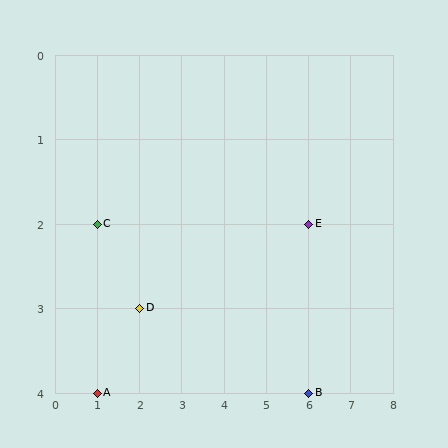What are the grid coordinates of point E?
Point E is at grid coordinates (6, 2).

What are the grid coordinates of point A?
Point A is at grid coordinates (1, 4).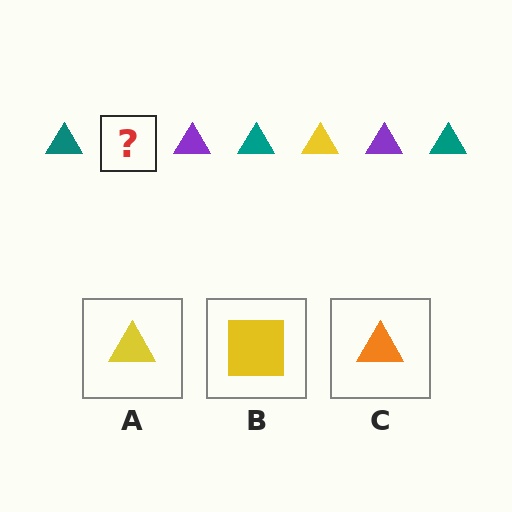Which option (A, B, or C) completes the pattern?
A.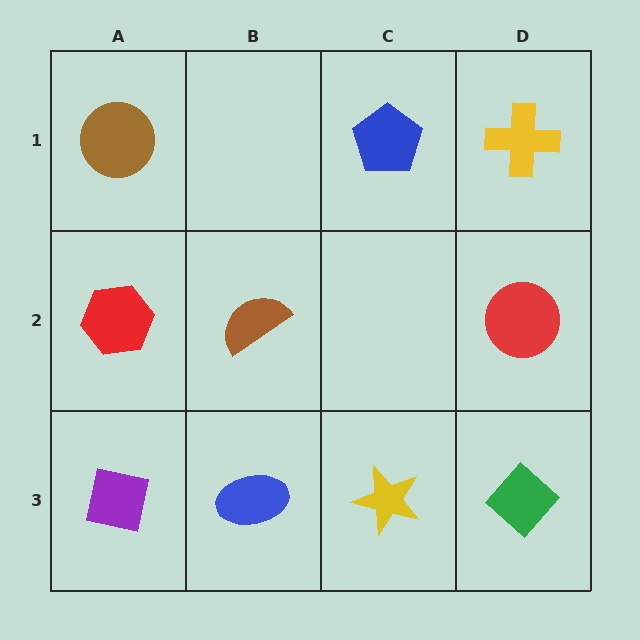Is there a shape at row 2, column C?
No, that cell is empty.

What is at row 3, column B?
A blue ellipse.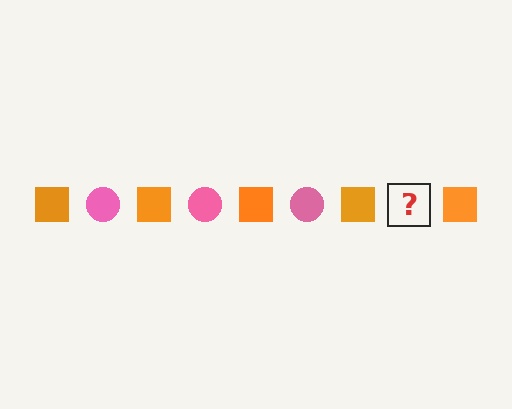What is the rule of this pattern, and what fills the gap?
The rule is that the pattern alternates between orange square and pink circle. The gap should be filled with a pink circle.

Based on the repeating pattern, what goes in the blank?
The blank should be a pink circle.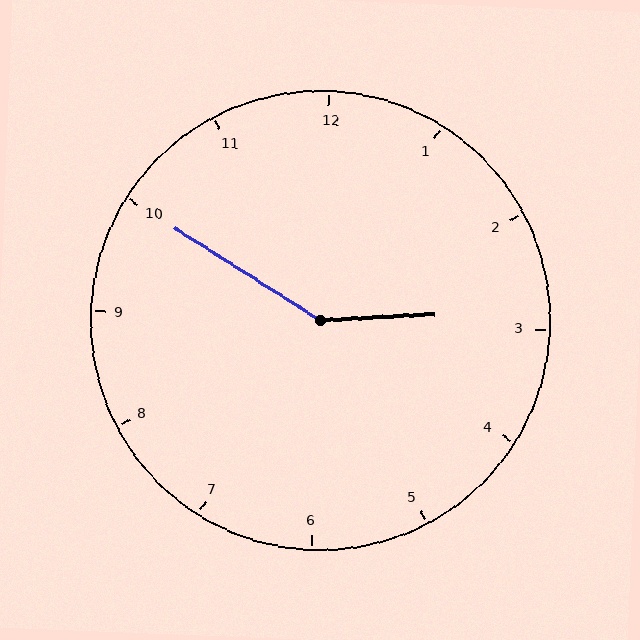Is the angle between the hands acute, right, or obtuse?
It is obtuse.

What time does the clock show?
2:50.